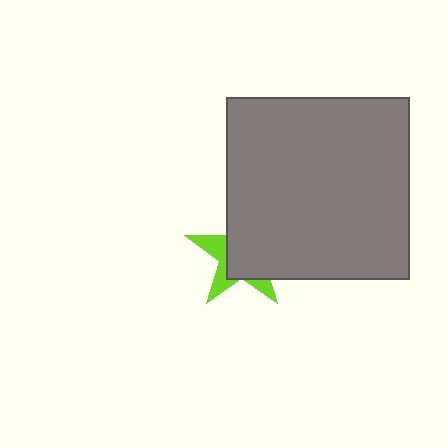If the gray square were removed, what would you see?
You would see the complete lime star.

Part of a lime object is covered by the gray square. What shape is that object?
It is a star.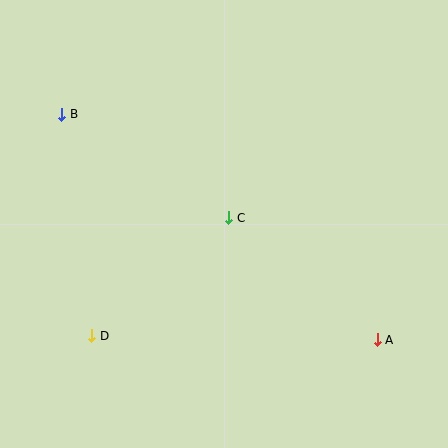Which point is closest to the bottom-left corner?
Point D is closest to the bottom-left corner.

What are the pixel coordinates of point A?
Point A is at (377, 340).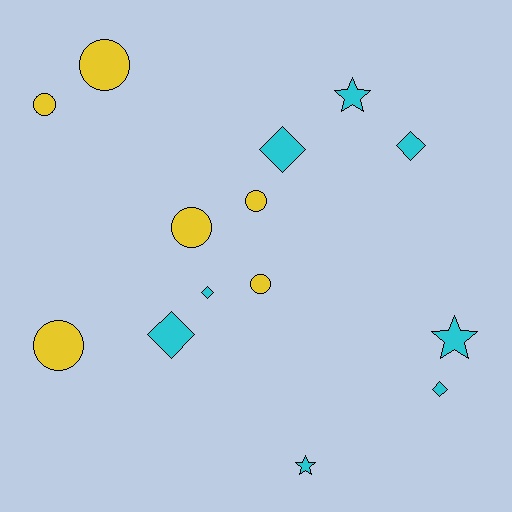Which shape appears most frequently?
Circle, with 6 objects.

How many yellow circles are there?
There are 6 yellow circles.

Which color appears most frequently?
Cyan, with 8 objects.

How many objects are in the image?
There are 14 objects.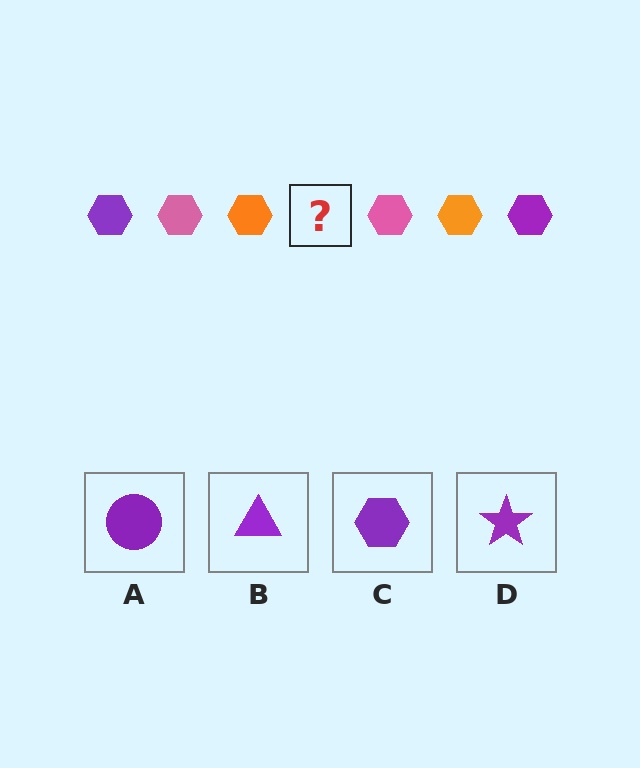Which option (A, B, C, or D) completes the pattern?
C.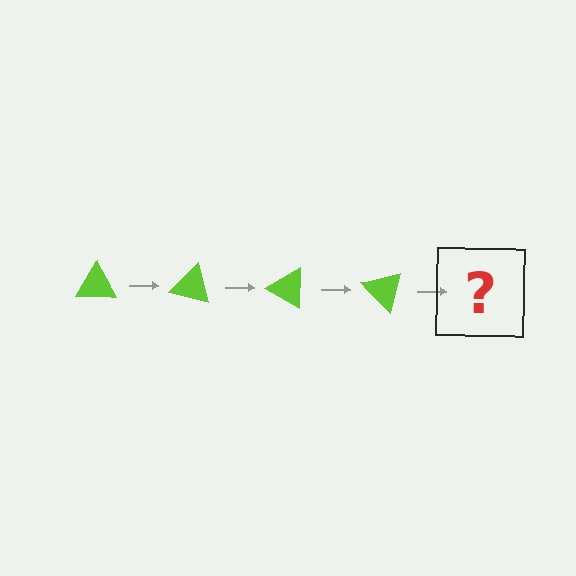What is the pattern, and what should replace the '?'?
The pattern is that the triangle rotates 15 degrees each step. The '?' should be a lime triangle rotated 60 degrees.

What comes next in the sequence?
The next element should be a lime triangle rotated 60 degrees.